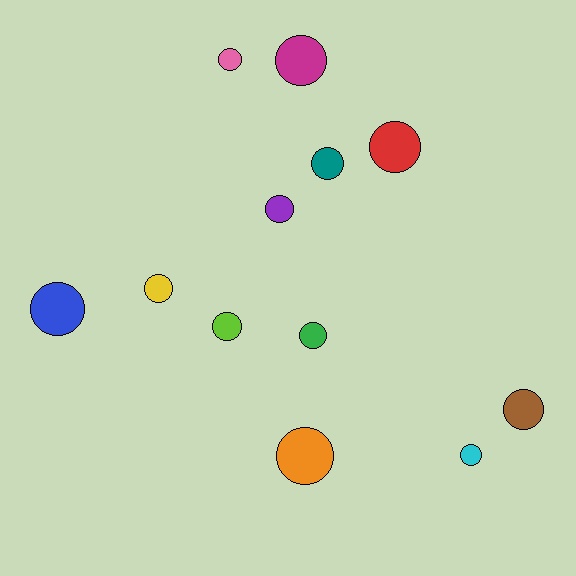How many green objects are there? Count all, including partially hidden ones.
There is 1 green object.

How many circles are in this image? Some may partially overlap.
There are 12 circles.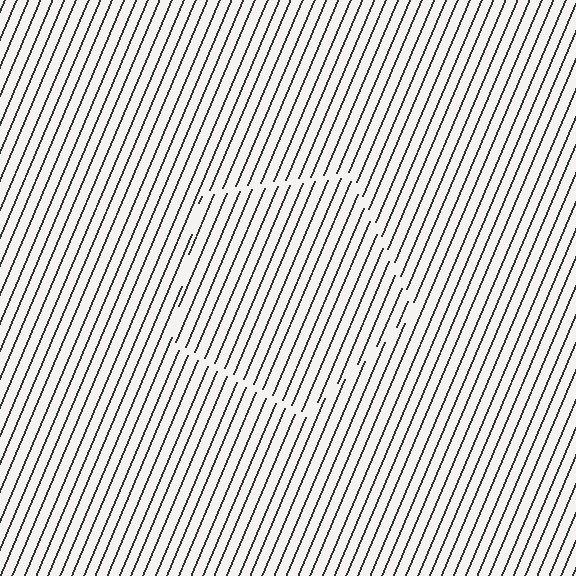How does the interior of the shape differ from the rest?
The interior of the shape contains the same grating, shifted by half a period — the contour is defined by the phase discontinuity where line-ends from the inner and outer gratings abut.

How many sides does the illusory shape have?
5 sides — the line-ends trace a pentagon.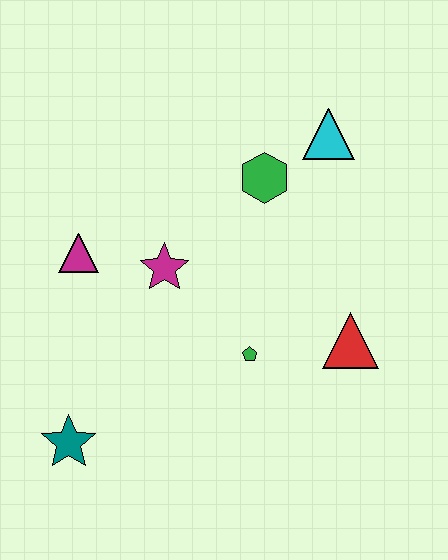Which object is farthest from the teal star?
The cyan triangle is farthest from the teal star.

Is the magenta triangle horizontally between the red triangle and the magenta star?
No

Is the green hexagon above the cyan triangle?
No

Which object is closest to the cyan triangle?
The green hexagon is closest to the cyan triangle.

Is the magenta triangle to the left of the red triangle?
Yes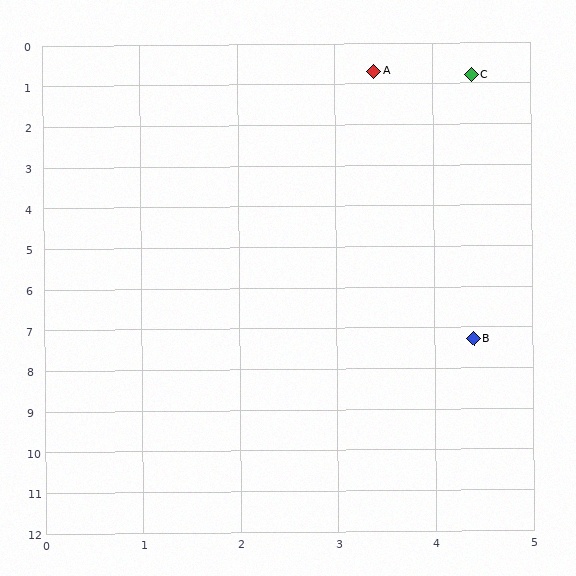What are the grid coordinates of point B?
Point B is at approximately (4.4, 7.3).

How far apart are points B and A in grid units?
Points B and A are about 6.7 grid units apart.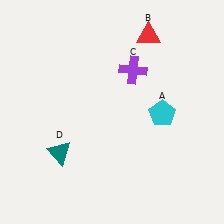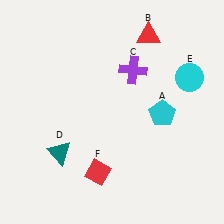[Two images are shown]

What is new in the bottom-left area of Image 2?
A red diamond (F) was added in the bottom-left area of Image 2.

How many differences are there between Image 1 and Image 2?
There are 2 differences between the two images.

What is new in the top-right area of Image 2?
A cyan circle (E) was added in the top-right area of Image 2.